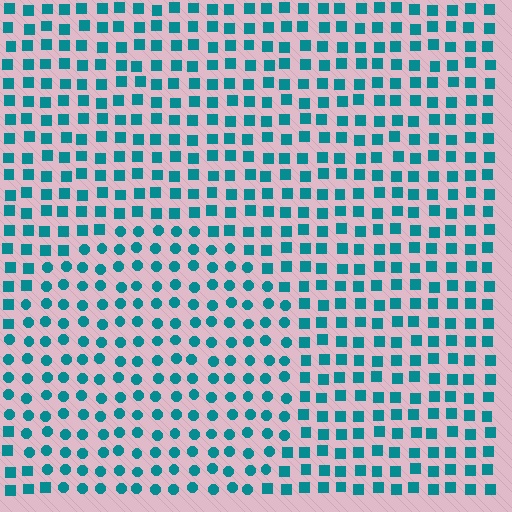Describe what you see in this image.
The image is filled with small teal elements arranged in a uniform grid. A circle-shaped region contains circles, while the surrounding area contains squares. The boundary is defined purely by the change in element shape.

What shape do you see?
I see a circle.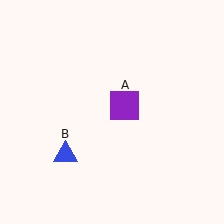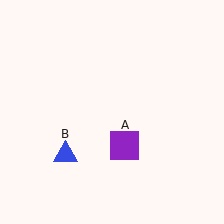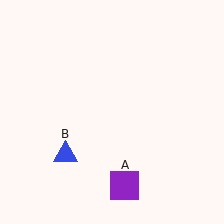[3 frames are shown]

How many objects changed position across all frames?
1 object changed position: purple square (object A).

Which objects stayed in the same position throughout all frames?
Blue triangle (object B) remained stationary.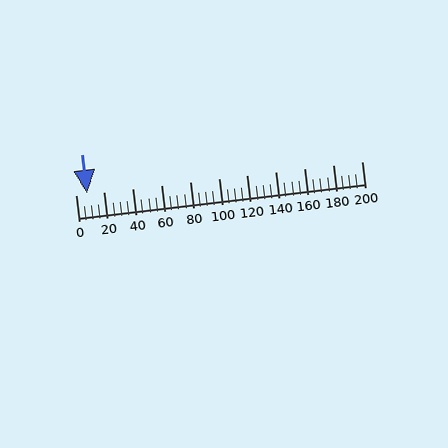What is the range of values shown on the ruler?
The ruler shows values from 0 to 200.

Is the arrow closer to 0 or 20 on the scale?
The arrow is closer to 0.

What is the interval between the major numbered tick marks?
The major tick marks are spaced 20 units apart.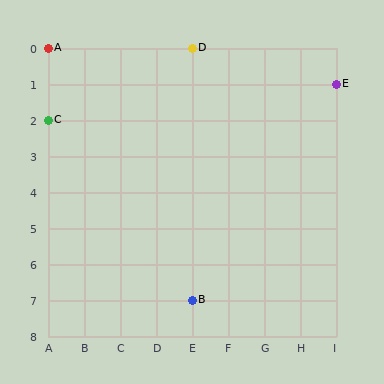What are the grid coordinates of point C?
Point C is at grid coordinates (A, 2).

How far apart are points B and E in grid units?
Points B and E are 4 columns and 6 rows apart (about 7.2 grid units diagonally).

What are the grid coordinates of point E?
Point E is at grid coordinates (I, 1).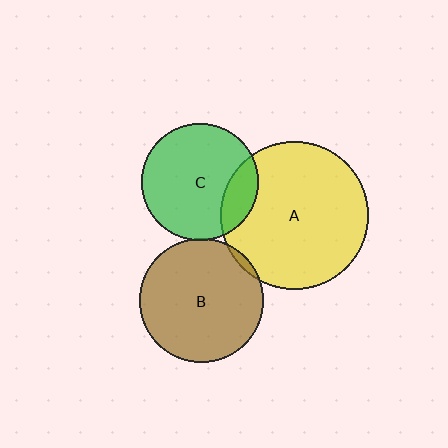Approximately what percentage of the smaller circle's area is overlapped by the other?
Approximately 5%.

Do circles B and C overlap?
Yes.